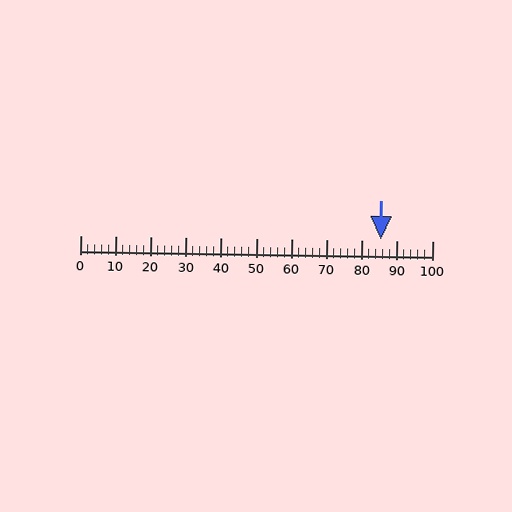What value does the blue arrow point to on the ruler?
The blue arrow points to approximately 85.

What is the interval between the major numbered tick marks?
The major tick marks are spaced 10 units apart.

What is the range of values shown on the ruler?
The ruler shows values from 0 to 100.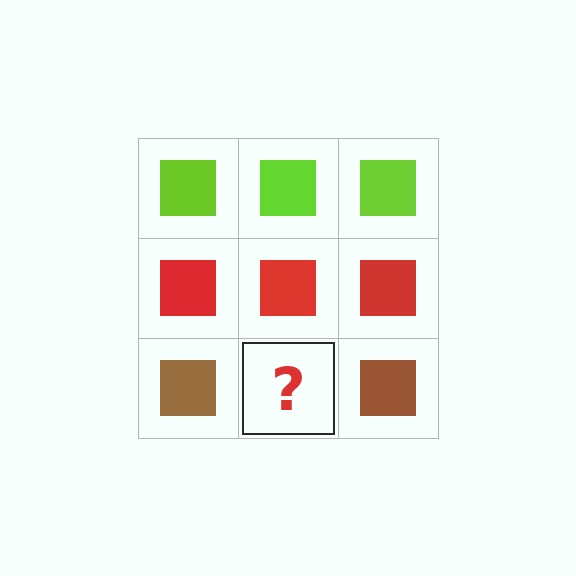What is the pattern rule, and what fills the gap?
The rule is that each row has a consistent color. The gap should be filled with a brown square.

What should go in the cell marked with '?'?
The missing cell should contain a brown square.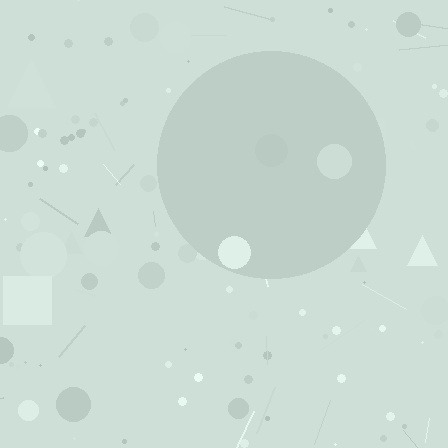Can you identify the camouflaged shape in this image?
The camouflaged shape is a circle.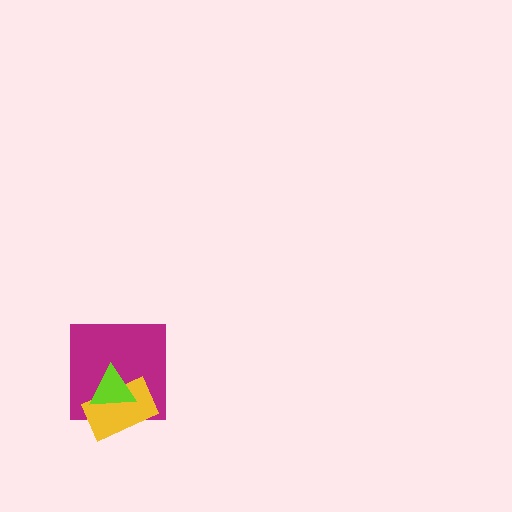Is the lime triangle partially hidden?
No, no other shape covers it.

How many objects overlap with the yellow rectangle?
2 objects overlap with the yellow rectangle.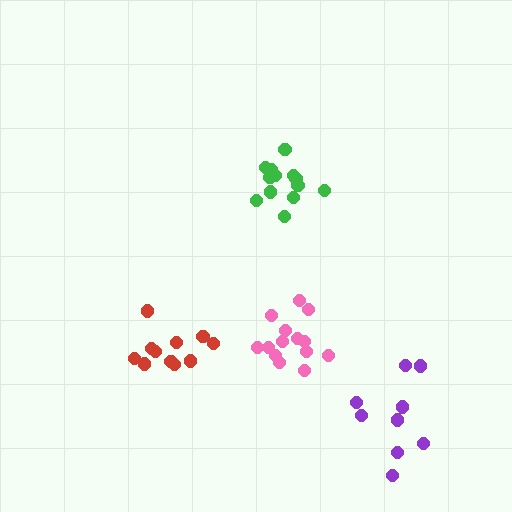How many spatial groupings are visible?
There are 4 spatial groupings.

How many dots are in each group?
Group 1: 11 dots, Group 2: 9 dots, Group 3: 14 dots, Group 4: 13 dots (47 total).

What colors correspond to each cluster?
The clusters are colored: red, purple, pink, green.